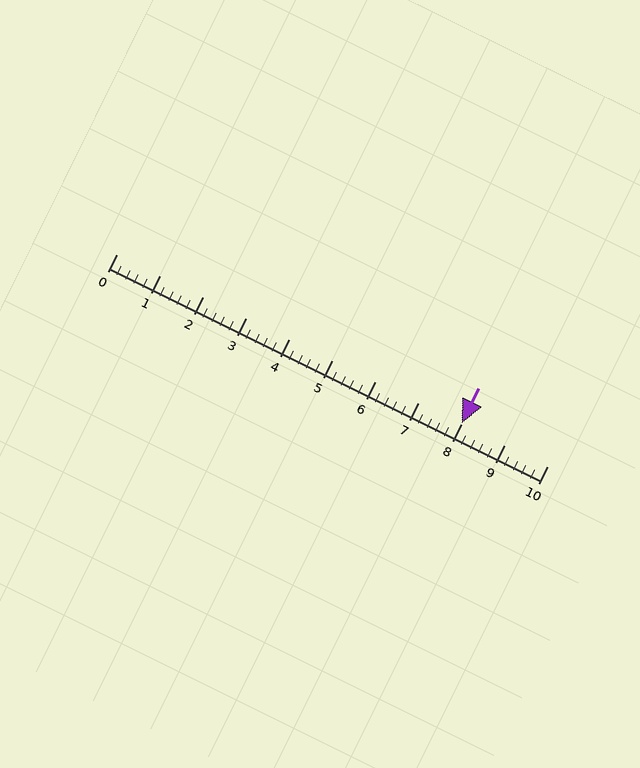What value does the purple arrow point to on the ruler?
The purple arrow points to approximately 8.0.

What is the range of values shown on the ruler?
The ruler shows values from 0 to 10.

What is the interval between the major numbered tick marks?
The major tick marks are spaced 1 units apart.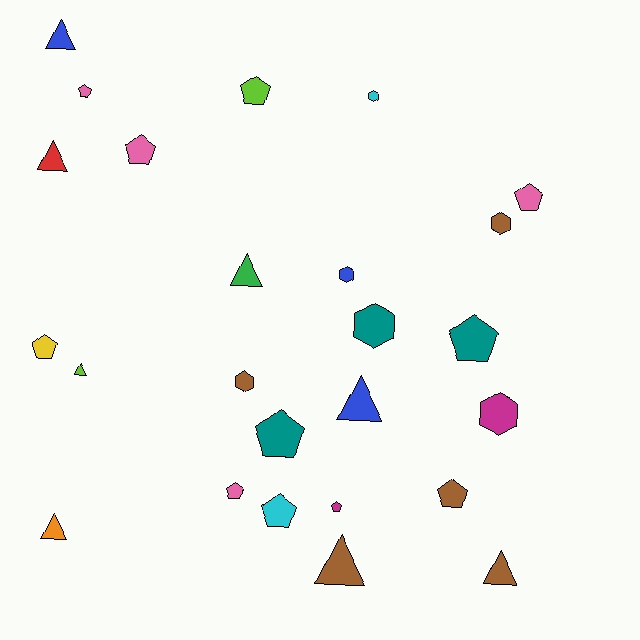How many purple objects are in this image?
There are no purple objects.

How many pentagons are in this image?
There are 11 pentagons.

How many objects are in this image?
There are 25 objects.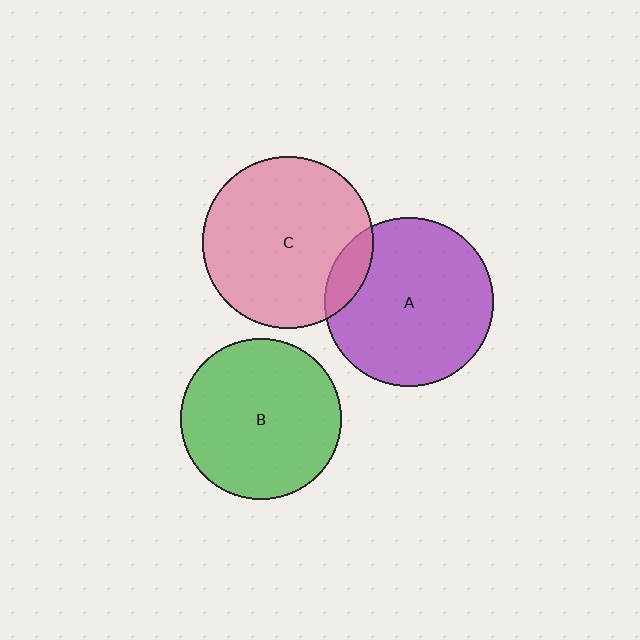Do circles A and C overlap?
Yes.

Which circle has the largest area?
Circle C (pink).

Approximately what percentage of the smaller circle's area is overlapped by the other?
Approximately 10%.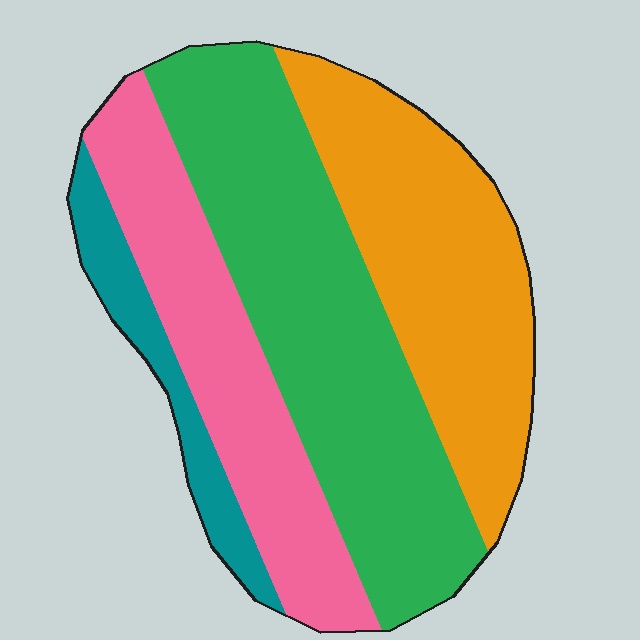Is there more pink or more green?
Green.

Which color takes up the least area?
Teal, at roughly 10%.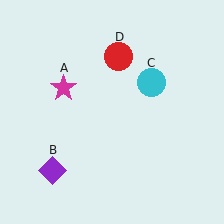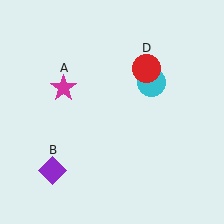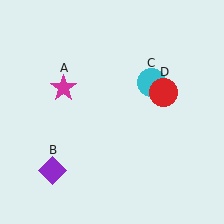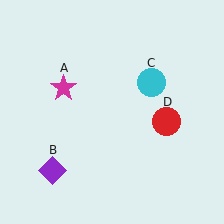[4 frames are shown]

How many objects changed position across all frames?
1 object changed position: red circle (object D).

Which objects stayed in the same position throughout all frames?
Magenta star (object A) and purple diamond (object B) and cyan circle (object C) remained stationary.